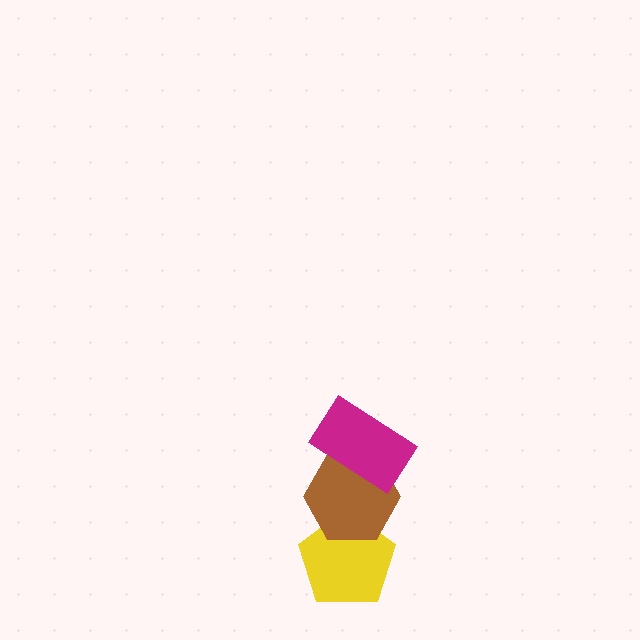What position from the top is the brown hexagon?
The brown hexagon is 2nd from the top.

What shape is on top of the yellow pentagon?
The brown hexagon is on top of the yellow pentagon.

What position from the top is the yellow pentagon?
The yellow pentagon is 3rd from the top.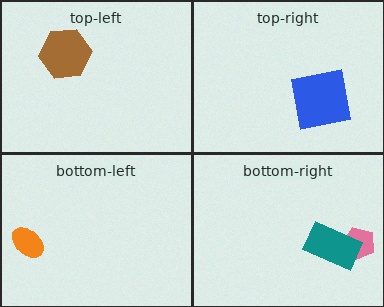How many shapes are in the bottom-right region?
2.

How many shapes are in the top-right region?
1.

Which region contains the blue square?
The top-right region.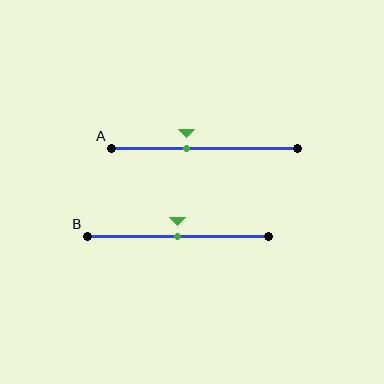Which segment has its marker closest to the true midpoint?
Segment B has its marker closest to the true midpoint.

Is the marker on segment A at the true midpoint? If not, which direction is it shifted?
No, the marker on segment A is shifted to the left by about 10% of the segment length.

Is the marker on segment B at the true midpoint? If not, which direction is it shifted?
Yes, the marker on segment B is at the true midpoint.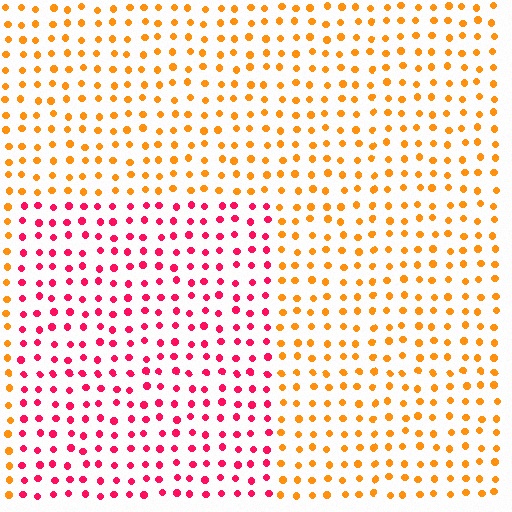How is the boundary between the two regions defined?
The boundary is defined purely by a slight shift in hue (about 53 degrees). Spacing, size, and orientation are identical on both sides.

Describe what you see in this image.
The image is filled with small orange elements in a uniform arrangement. A rectangle-shaped region is visible where the elements are tinted to a slightly different hue, forming a subtle color boundary.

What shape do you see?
I see a rectangle.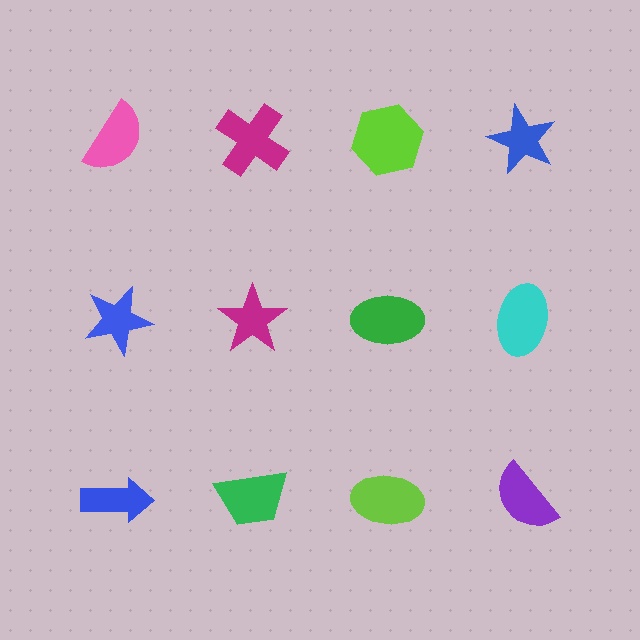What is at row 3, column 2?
A green trapezoid.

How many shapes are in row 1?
4 shapes.